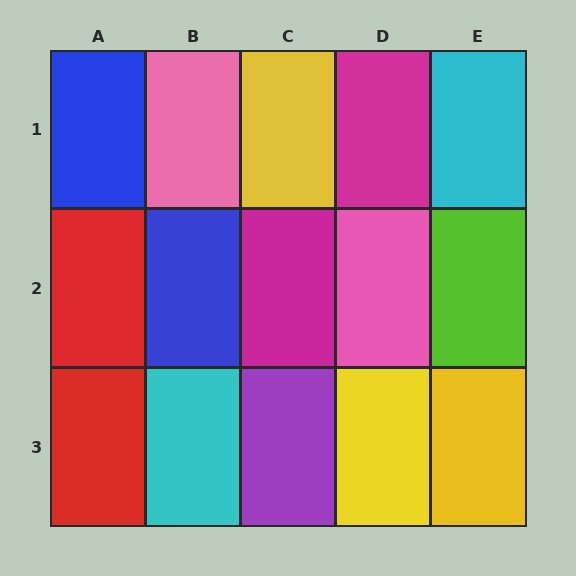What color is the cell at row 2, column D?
Pink.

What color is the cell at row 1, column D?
Magenta.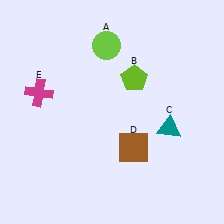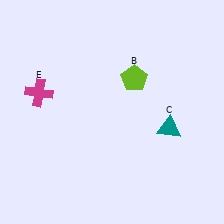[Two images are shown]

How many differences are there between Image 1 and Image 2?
There are 2 differences between the two images.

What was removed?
The brown square (D), the lime circle (A) were removed in Image 2.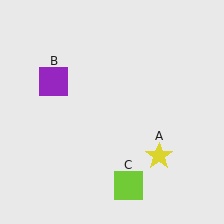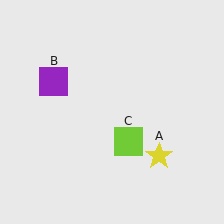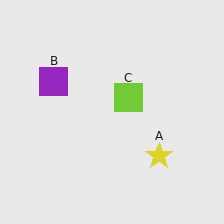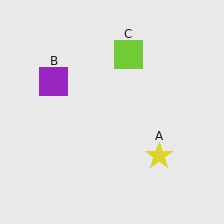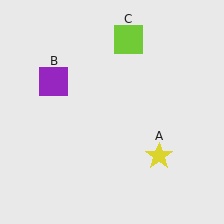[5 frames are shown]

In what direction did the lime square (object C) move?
The lime square (object C) moved up.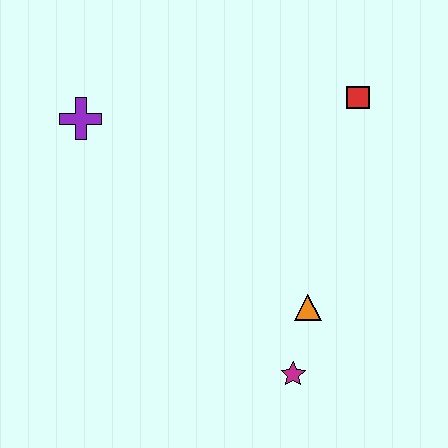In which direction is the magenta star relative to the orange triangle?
The magenta star is below the orange triangle.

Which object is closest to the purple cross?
The red square is closest to the purple cross.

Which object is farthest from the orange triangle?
The purple cross is farthest from the orange triangle.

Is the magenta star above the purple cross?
No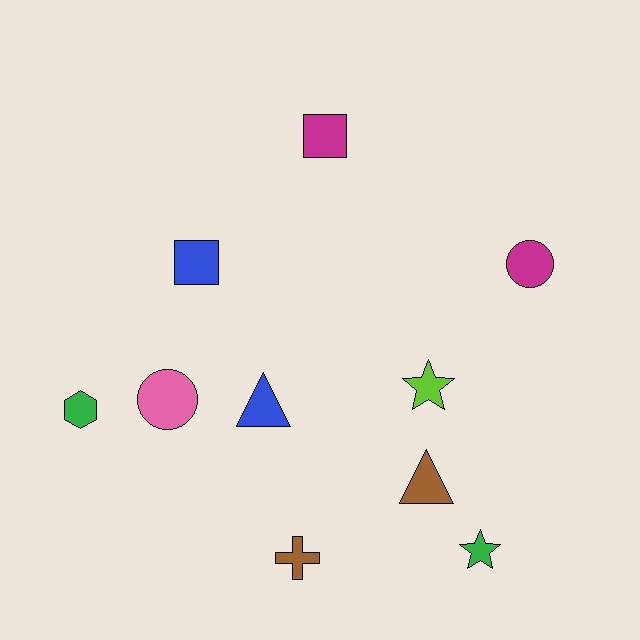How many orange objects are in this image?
There are no orange objects.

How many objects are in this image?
There are 10 objects.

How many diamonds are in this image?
There are no diamonds.